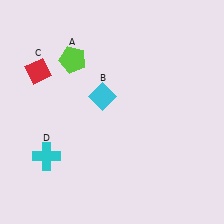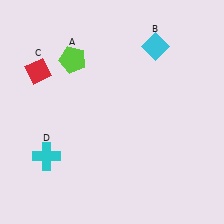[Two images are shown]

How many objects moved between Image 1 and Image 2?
1 object moved between the two images.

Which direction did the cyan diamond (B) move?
The cyan diamond (B) moved right.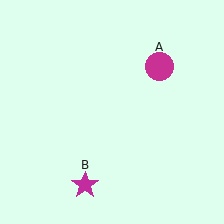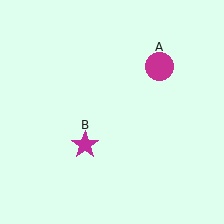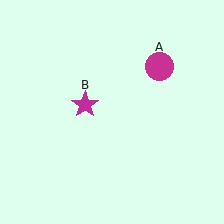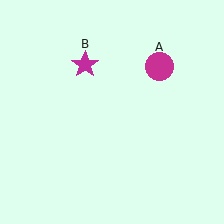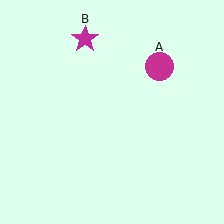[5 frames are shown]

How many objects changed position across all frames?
1 object changed position: magenta star (object B).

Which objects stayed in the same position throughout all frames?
Magenta circle (object A) remained stationary.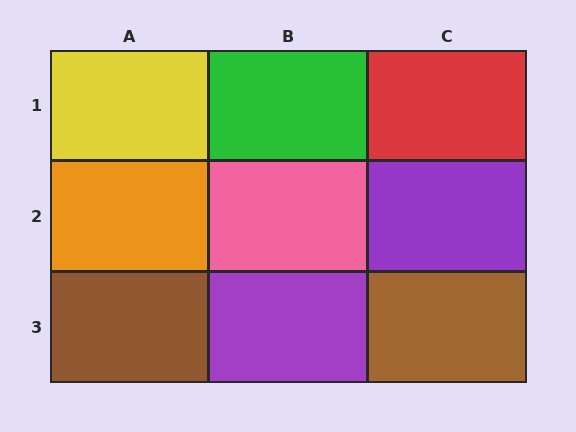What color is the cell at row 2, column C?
Purple.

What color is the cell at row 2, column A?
Orange.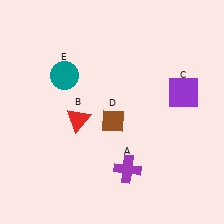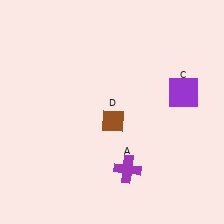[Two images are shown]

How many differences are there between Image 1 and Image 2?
There are 2 differences between the two images.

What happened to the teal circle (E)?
The teal circle (E) was removed in Image 2. It was in the top-left area of Image 1.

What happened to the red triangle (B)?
The red triangle (B) was removed in Image 2. It was in the bottom-left area of Image 1.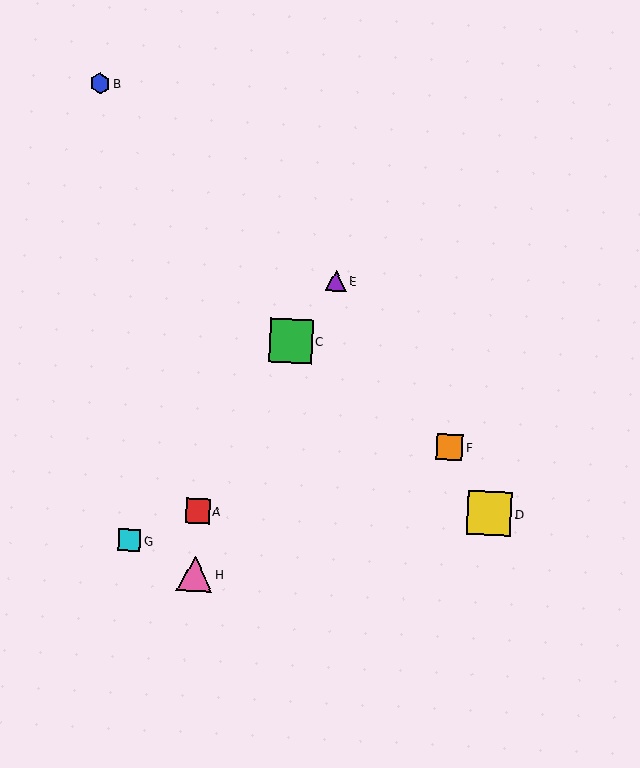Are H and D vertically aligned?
No, H is at x≈195 and D is at x≈489.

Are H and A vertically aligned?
Yes, both are at x≈195.